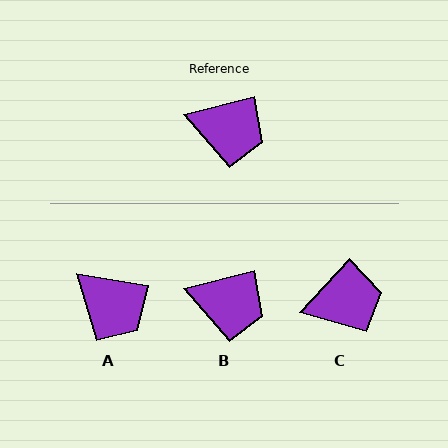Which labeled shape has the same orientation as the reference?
B.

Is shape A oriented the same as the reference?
No, it is off by about 23 degrees.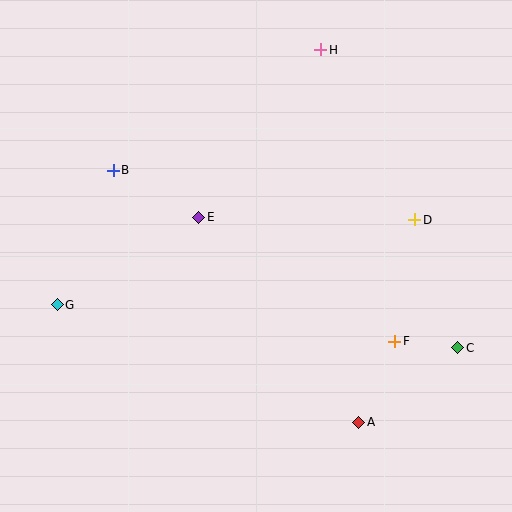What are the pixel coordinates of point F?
Point F is at (395, 341).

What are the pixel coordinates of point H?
Point H is at (321, 50).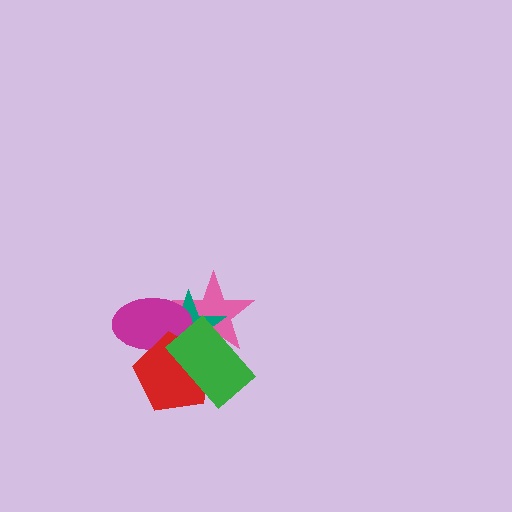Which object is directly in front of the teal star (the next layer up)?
The magenta ellipse is directly in front of the teal star.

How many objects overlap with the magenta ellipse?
4 objects overlap with the magenta ellipse.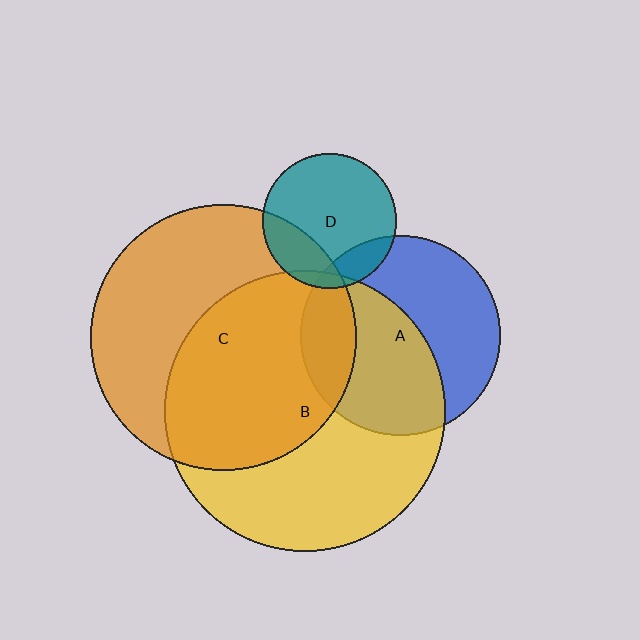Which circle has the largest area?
Circle B (yellow).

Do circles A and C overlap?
Yes.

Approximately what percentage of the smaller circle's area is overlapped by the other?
Approximately 20%.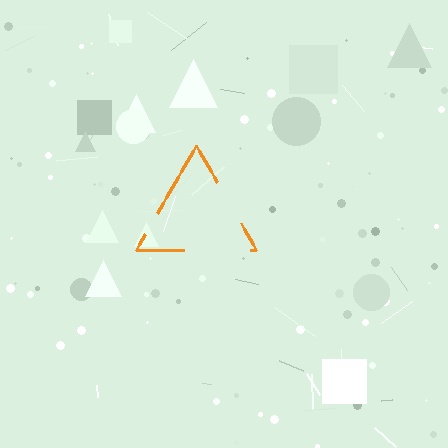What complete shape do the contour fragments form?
The contour fragments form a triangle.